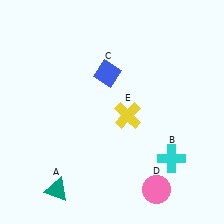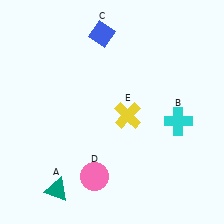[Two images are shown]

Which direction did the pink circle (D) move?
The pink circle (D) moved left.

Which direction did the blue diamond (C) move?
The blue diamond (C) moved up.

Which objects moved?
The objects that moved are: the cyan cross (B), the blue diamond (C), the pink circle (D).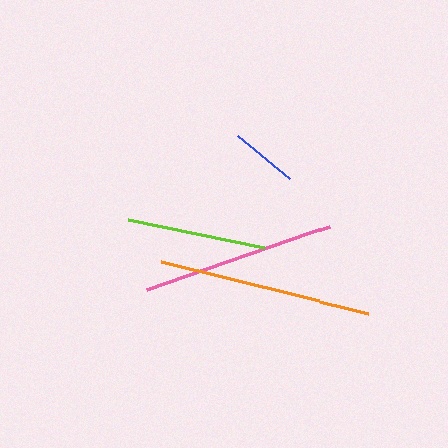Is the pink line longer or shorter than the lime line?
The pink line is longer than the lime line.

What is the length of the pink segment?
The pink segment is approximately 195 pixels long.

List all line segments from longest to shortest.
From longest to shortest: orange, pink, lime, blue.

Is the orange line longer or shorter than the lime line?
The orange line is longer than the lime line.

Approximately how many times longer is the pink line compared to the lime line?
The pink line is approximately 1.4 times the length of the lime line.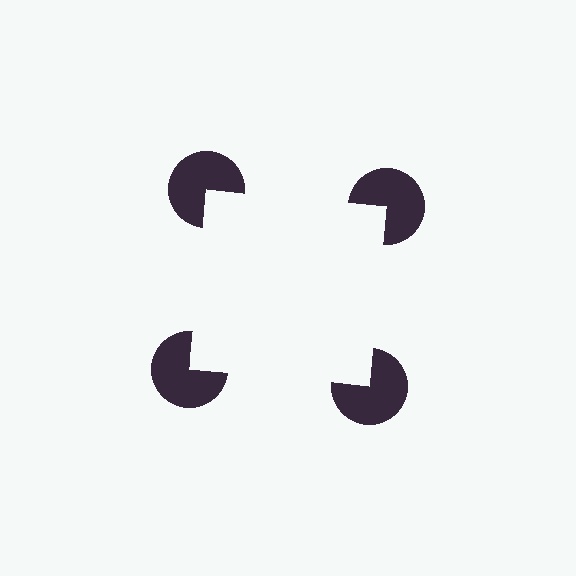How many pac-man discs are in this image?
There are 4 — one at each vertex of the illusory square.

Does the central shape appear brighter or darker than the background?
It typically appears slightly brighter than the background, even though no actual brightness change is drawn.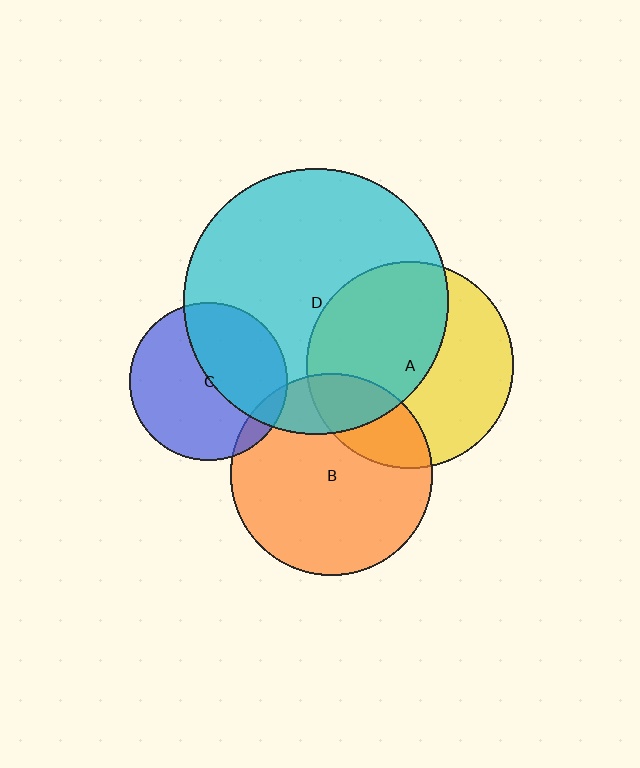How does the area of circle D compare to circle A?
Approximately 1.6 times.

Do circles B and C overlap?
Yes.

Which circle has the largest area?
Circle D (cyan).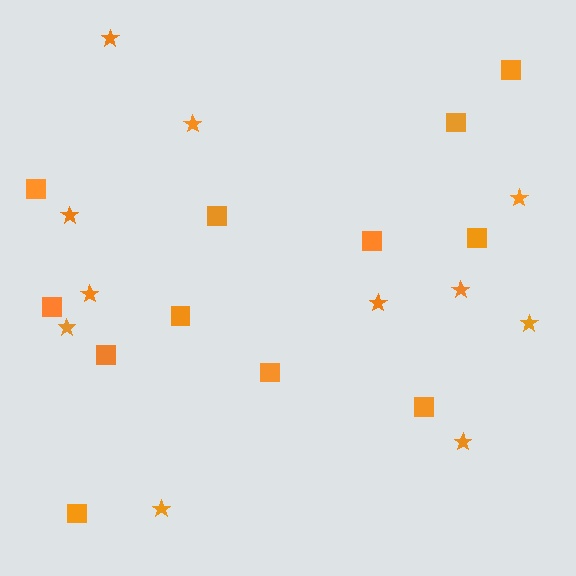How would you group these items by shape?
There are 2 groups: one group of squares (12) and one group of stars (11).